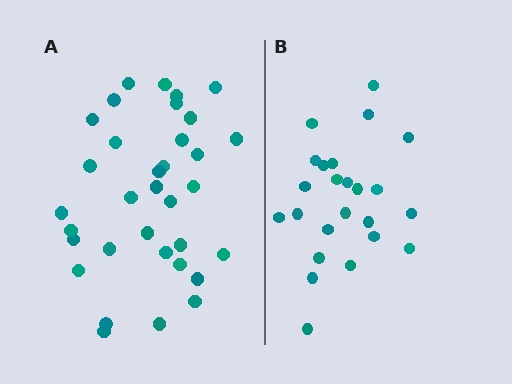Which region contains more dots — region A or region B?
Region A (the left region) has more dots.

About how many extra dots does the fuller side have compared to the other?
Region A has roughly 10 or so more dots than region B.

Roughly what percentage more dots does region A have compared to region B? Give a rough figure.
About 40% more.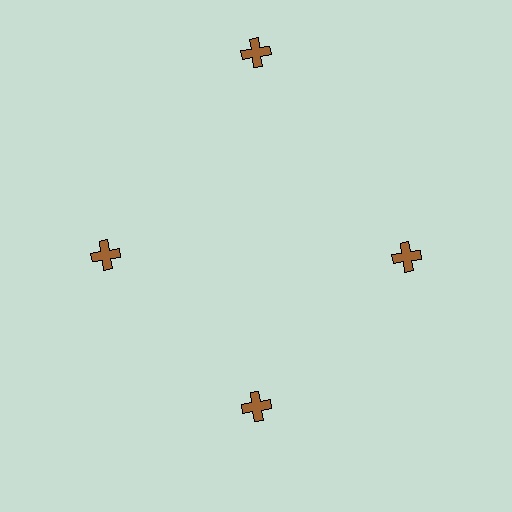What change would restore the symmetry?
The symmetry would be restored by moving it inward, back onto the ring so that all 4 crosses sit at equal angles and equal distance from the center.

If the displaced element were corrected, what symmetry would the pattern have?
It would have 4-fold rotational symmetry — the pattern would map onto itself every 90 degrees.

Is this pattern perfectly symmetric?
No. The 4 brown crosses are arranged in a ring, but one element near the 12 o'clock position is pushed outward from the center, breaking the 4-fold rotational symmetry.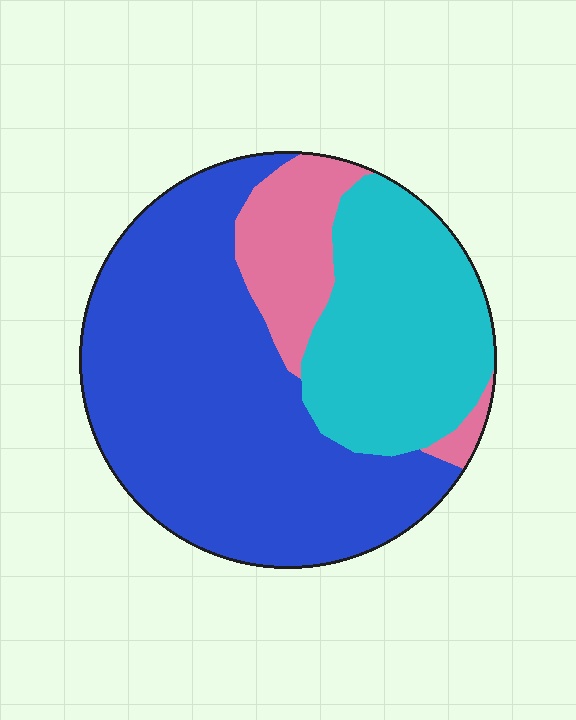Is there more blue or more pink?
Blue.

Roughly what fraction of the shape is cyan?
Cyan takes up between a sixth and a third of the shape.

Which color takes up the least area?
Pink, at roughly 15%.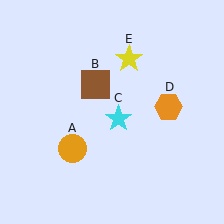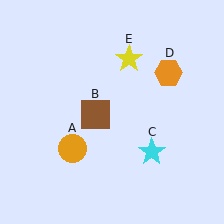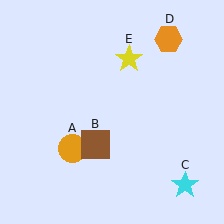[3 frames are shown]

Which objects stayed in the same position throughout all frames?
Orange circle (object A) and yellow star (object E) remained stationary.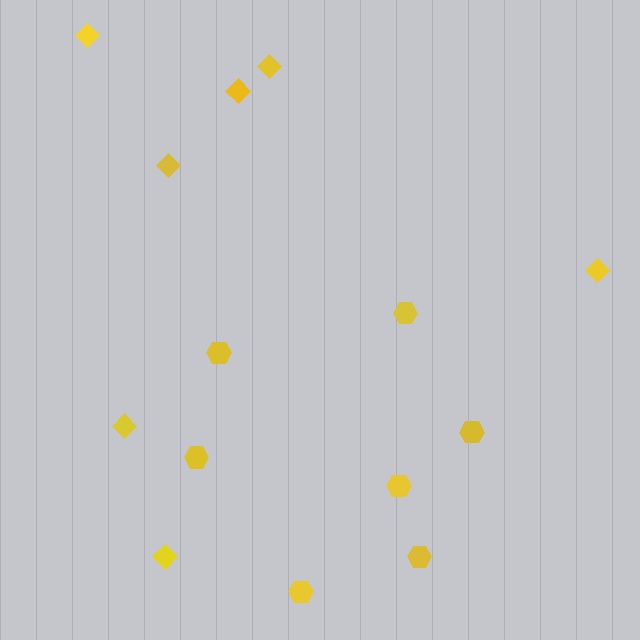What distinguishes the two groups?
There are 2 groups: one group of hexagons (7) and one group of diamonds (7).